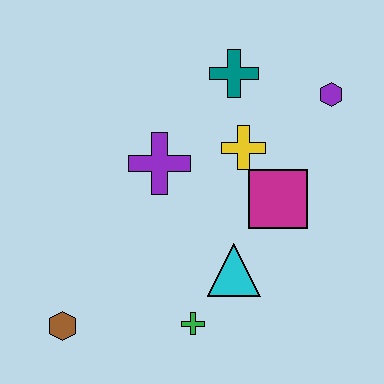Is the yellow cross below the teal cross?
Yes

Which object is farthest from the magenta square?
The brown hexagon is farthest from the magenta square.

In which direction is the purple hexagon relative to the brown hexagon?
The purple hexagon is to the right of the brown hexagon.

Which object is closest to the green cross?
The cyan triangle is closest to the green cross.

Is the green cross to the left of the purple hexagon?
Yes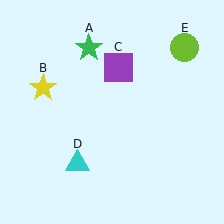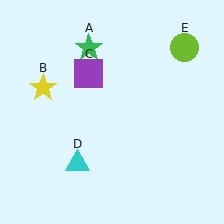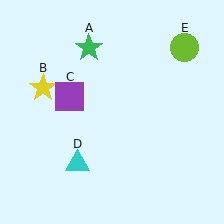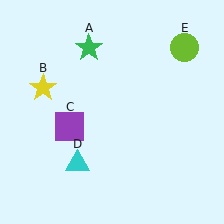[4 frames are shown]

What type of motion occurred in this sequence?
The purple square (object C) rotated counterclockwise around the center of the scene.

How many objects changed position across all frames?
1 object changed position: purple square (object C).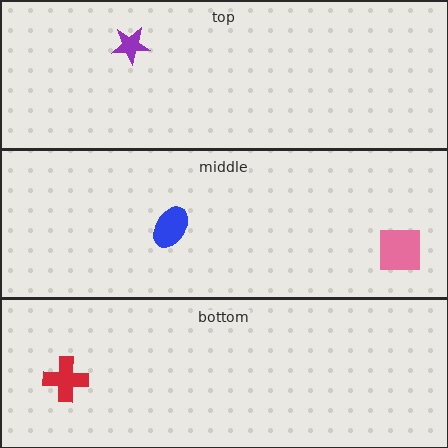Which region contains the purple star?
The top region.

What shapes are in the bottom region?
The red cross.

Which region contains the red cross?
The bottom region.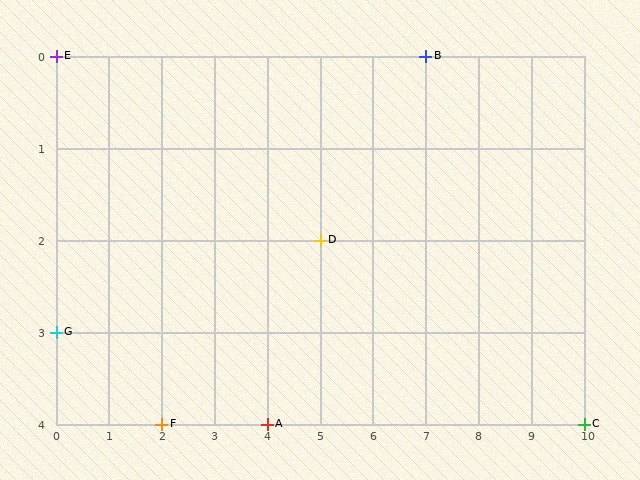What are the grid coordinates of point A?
Point A is at grid coordinates (4, 4).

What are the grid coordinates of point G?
Point G is at grid coordinates (0, 3).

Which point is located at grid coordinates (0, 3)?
Point G is at (0, 3).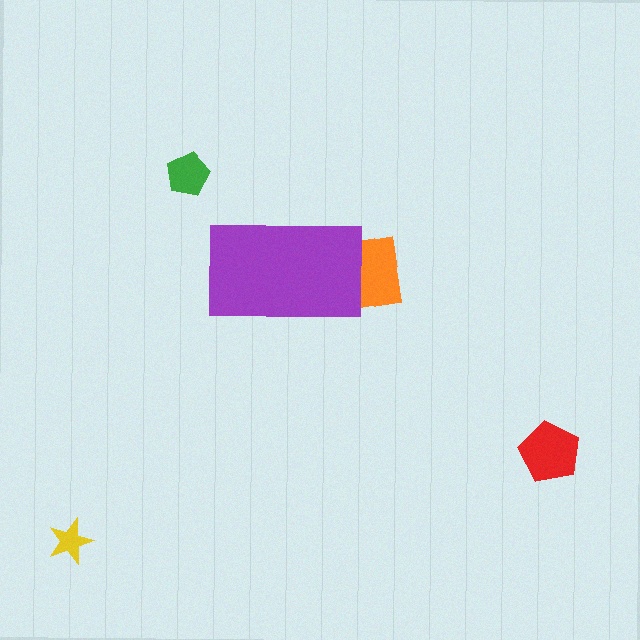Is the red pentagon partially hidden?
No, the red pentagon is fully visible.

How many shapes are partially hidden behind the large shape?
1 shape is partially hidden.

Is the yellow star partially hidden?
No, the yellow star is fully visible.